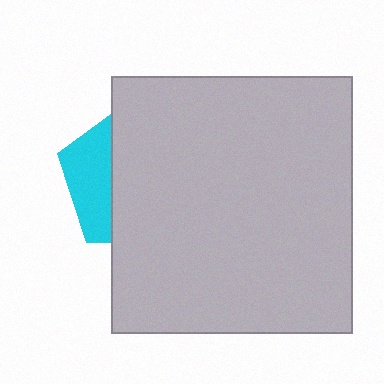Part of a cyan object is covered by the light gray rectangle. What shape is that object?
It is a pentagon.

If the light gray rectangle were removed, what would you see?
You would see the complete cyan pentagon.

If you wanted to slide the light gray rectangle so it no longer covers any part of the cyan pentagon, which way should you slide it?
Slide it right — that is the most direct way to separate the two shapes.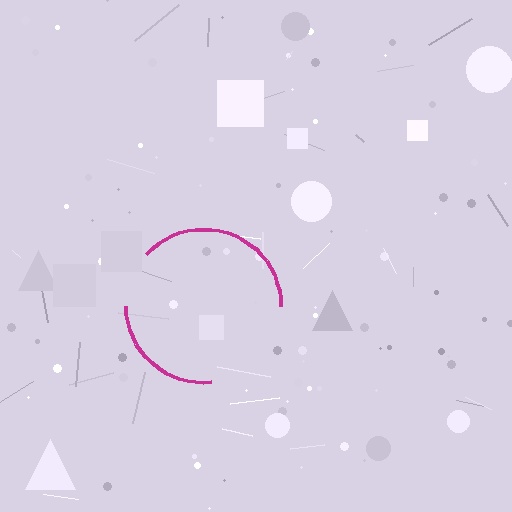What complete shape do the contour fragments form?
The contour fragments form a circle.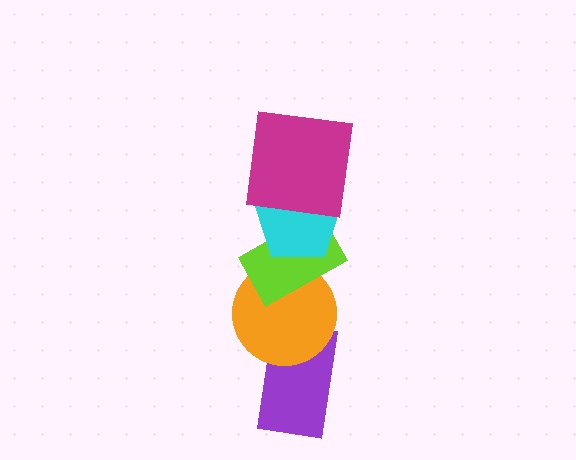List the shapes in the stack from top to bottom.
From top to bottom: the magenta square, the cyan pentagon, the lime rectangle, the orange circle, the purple rectangle.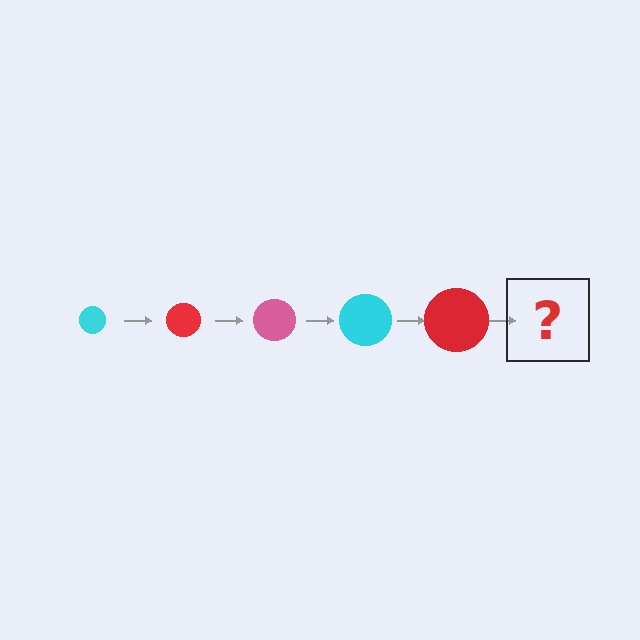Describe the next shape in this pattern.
It should be a pink circle, larger than the previous one.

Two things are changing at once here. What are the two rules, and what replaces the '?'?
The two rules are that the circle grows larger each step and the color cycles through cyan, red, and pink. The '?' should be a pink circle, larger than the previous one.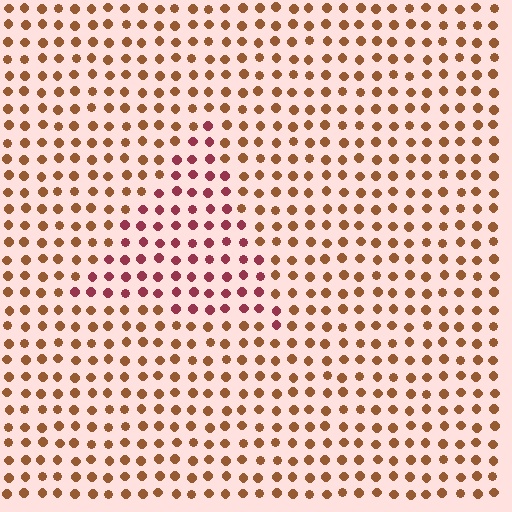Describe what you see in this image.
The image is filled with small brown elements in a uniform arrangement. A triangle-shaped region is visible where the elements are tinted to a slightly different hue, forming a subtle color boundary.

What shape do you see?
I see a triangle.